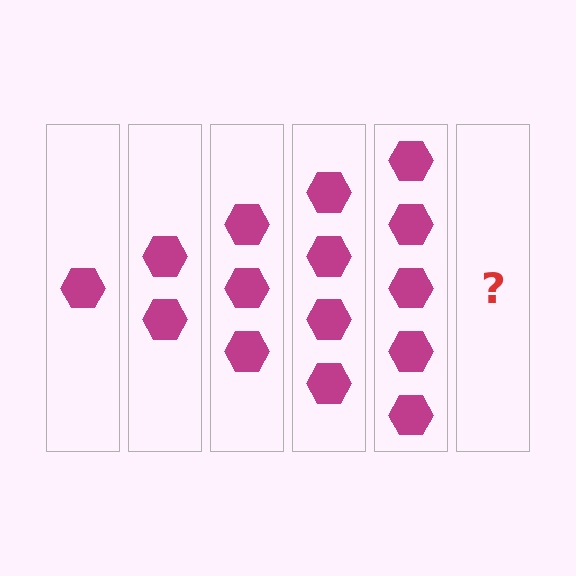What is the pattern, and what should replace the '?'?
The pattern is that each step adds one more hexagon. The '?' should be 6 hexagons.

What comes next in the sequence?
The next element should be 6 hexagons.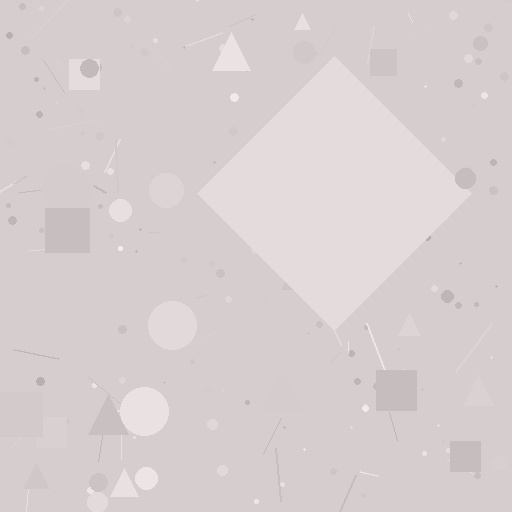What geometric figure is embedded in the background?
A diamond is embedded in the background.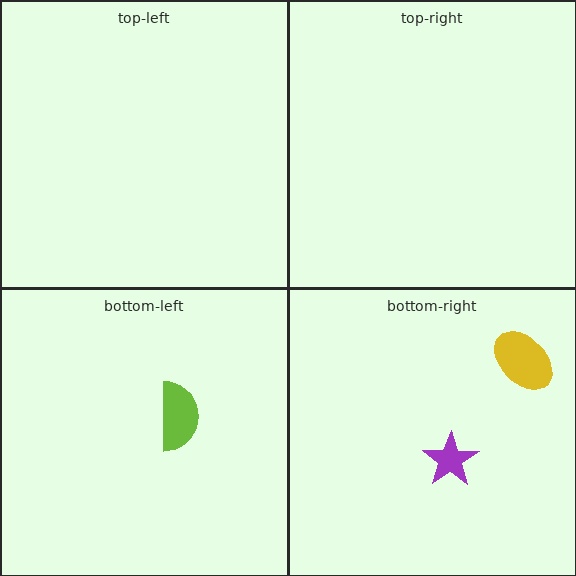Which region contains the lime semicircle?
The bottom-left region.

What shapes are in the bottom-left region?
The lime semicircle.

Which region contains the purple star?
The bottom-right region.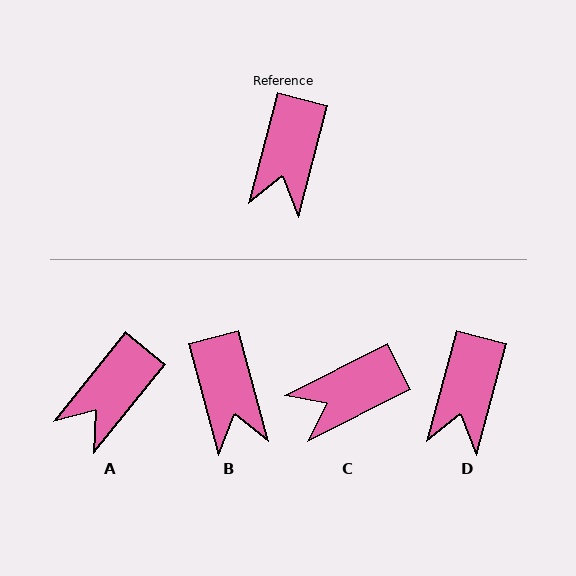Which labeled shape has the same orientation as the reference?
D.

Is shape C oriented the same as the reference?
No, it is off by about 48 degrees.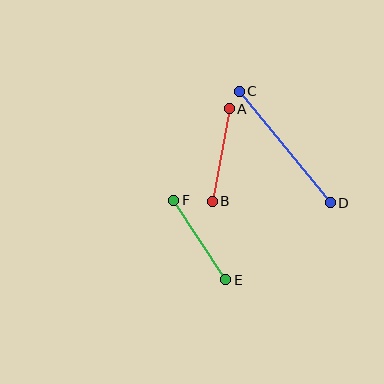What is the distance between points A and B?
The distance is approximately 94 pixels.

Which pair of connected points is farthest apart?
Points C and D are farthest apart.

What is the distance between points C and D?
The distance is approximately 144 pixels.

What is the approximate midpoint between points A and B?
The midpoint is at approximately (221, 155) pixels.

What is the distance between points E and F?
The distance is approximately 95 pixels.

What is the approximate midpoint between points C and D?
The midpoint is at approximately (285, 147) pixels.